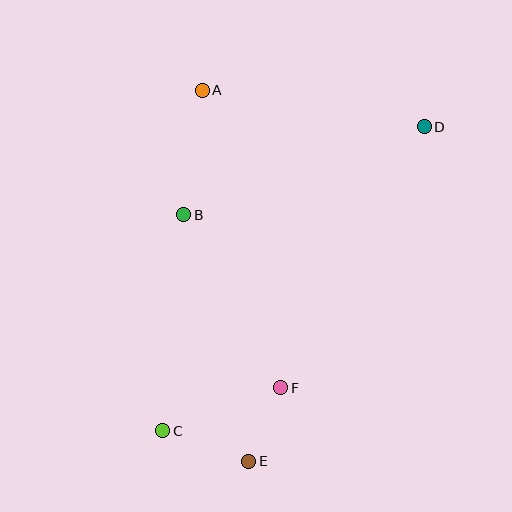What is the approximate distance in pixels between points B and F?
The distance between B and F is approximately 198 pixels.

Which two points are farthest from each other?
Points C and D are farthest from each other.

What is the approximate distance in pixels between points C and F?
The distance between C and F is approximately 125 pixels.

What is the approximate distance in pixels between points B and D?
The distance between B and D is approximately 256 pixels.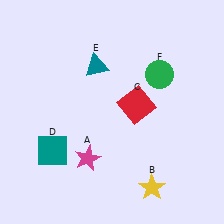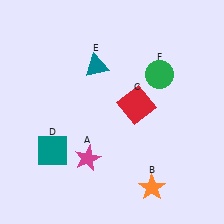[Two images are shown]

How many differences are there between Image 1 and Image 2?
There is 1 difference between the two images.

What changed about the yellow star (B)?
In Image 1, B is yellow. In Image 2, it changed to orange.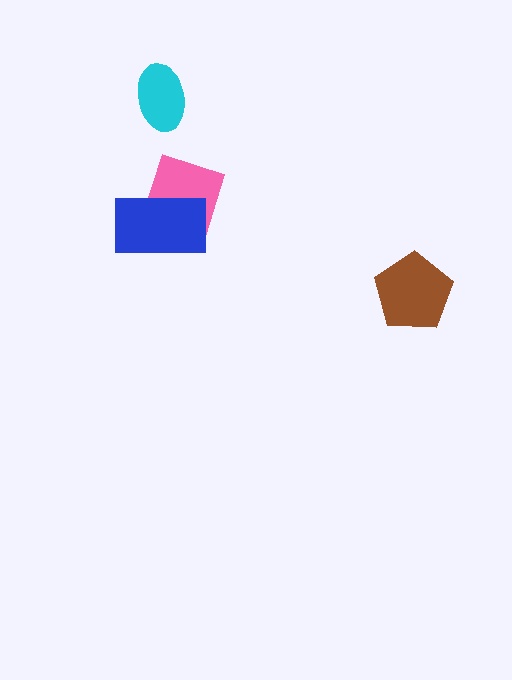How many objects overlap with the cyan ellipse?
0 objects overlap with the cyan ellipse.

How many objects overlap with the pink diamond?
1 object overlaps with the pink diamond.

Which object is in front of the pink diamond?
The blue rectangle is in front of the pink diamond.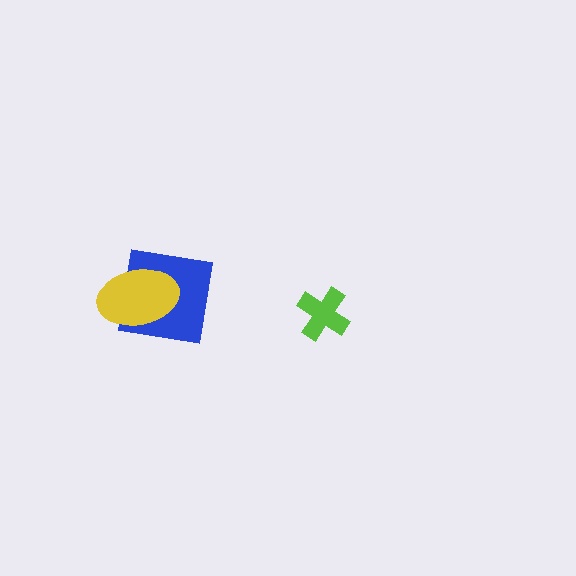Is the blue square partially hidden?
Yes, it is partially covered by another shape.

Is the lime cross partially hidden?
No, no other shape covers it.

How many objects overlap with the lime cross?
0 objects overlap with the lime cross.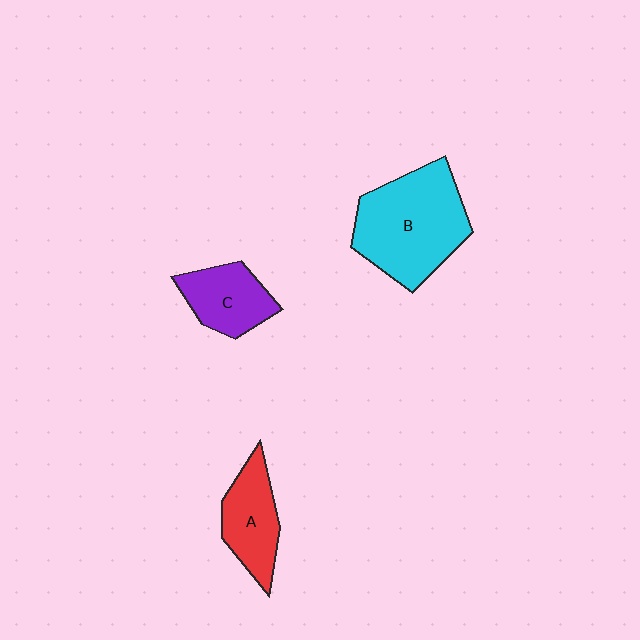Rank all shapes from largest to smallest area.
From largest to smallest: B (cyan), A (red), C (purple).